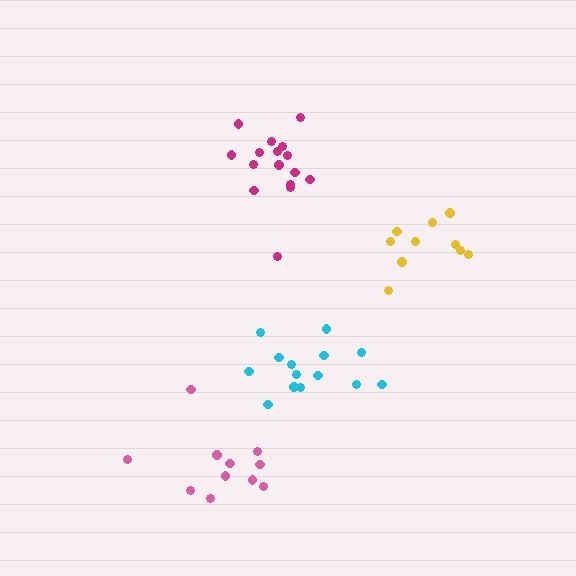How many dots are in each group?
Group 1: 10 dots, Group 2: 11 dots, Group 3: 16 dots, Group 4: 14 dots (51 total).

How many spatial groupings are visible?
There are 4 spatial groupings.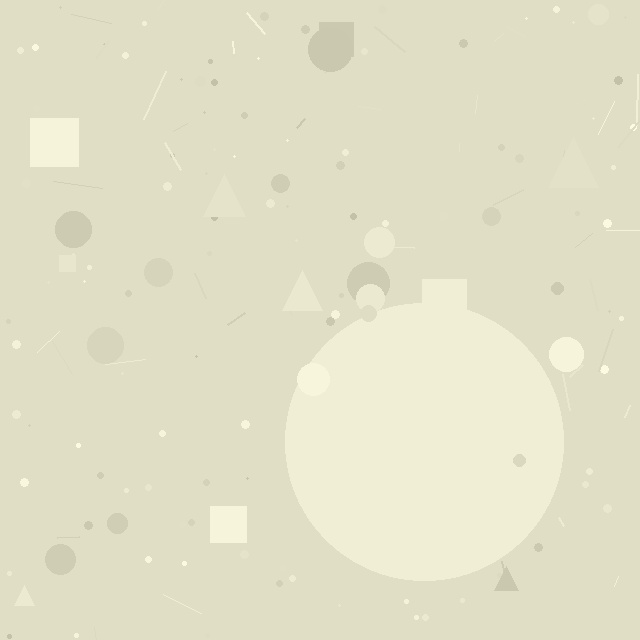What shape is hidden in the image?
A circle is hidden in the image.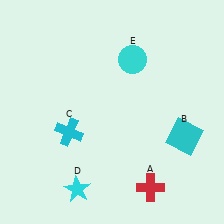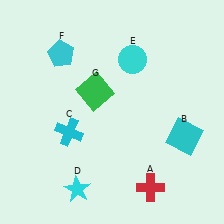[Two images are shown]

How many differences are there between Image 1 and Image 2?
There are 2 differences between the two images.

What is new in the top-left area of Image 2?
A green square (G) was added in the top-left area of Image 2.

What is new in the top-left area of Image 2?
A cyan pentagon (F) was added in the top-left area of Image 2.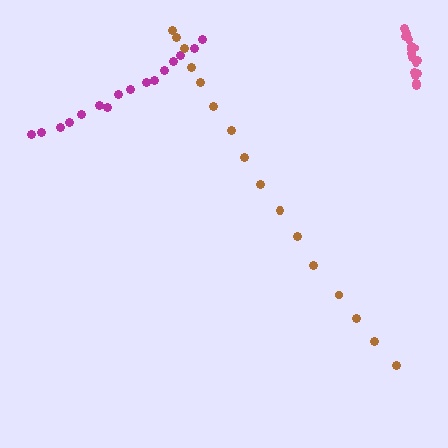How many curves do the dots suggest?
There are 3 distinct paths.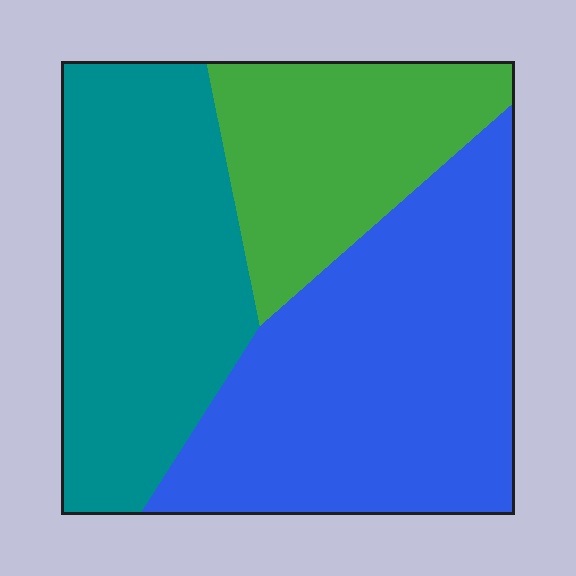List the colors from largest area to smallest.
From largest to smallest: blue, teal, green.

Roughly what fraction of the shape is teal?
Teal takes up between a quarter and a half of the shape.